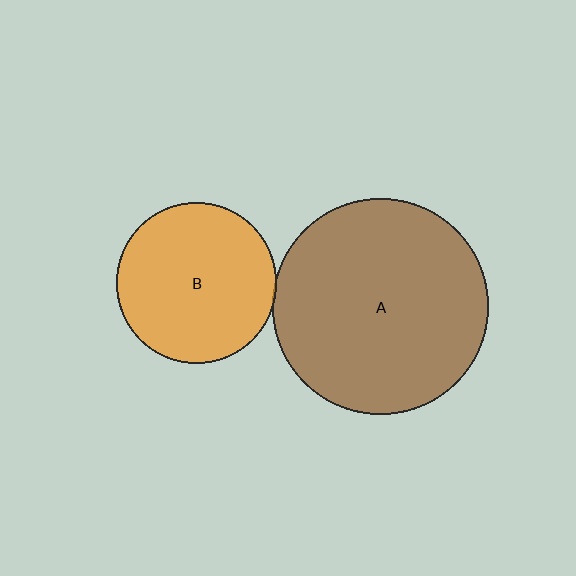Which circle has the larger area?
Circle A (brown).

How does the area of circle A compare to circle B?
Approximately 1.8 times.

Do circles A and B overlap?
Yes.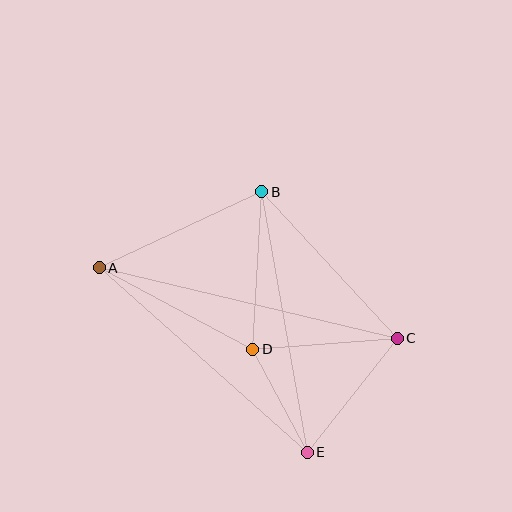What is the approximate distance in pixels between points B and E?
The distance between B and E is approximately 264 pixels.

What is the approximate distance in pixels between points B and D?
The distance between B and D is approximately 158 pixels.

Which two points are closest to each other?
Points D and E are closest to each other.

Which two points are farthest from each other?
Points A and C are farthest from each other.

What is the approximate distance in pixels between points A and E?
The distance between A and E is approximately 278 pixels.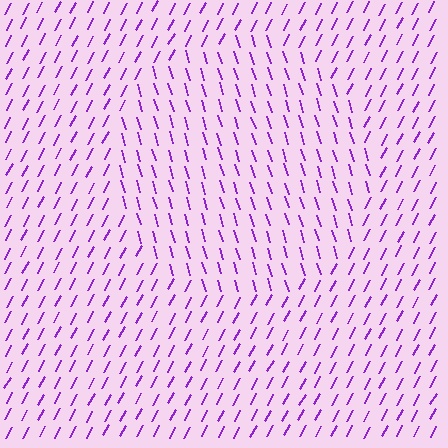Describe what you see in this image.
The image is filled with small purple line segments. A circle region in the image has lines oriented differently from the surrounding lines, creating a visible texture boundary.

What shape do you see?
I see a circle.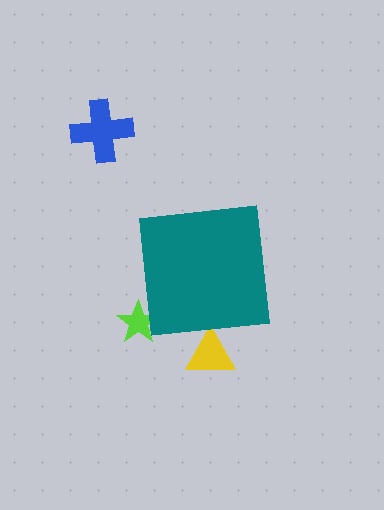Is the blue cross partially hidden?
No, the blue cross is fully visible.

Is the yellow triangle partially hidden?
Yes, the yellow triangle is partially hidden behind the teal square.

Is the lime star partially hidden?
Yes, the lime star is partially hidden behind the teal square.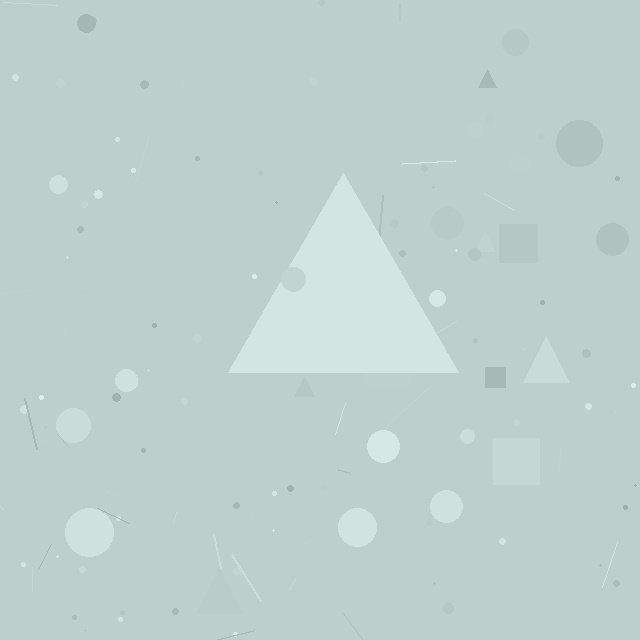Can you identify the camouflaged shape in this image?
The camouflaged shape is a triangle.